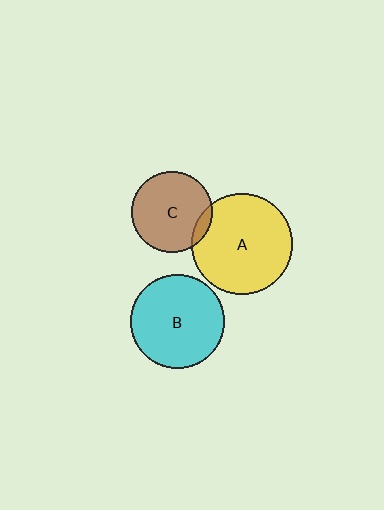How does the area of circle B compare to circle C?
Approximately 1.3 times.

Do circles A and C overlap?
Yes.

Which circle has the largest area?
Circle A (yellow).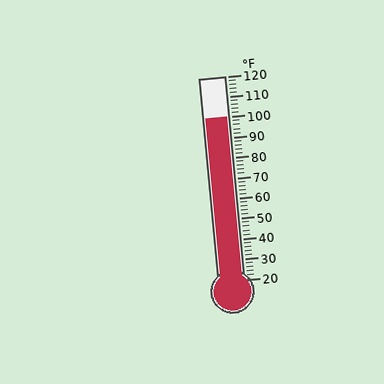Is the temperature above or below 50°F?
The temperature is above 50°F.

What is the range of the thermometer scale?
The thermometer scale ranges from 20°F to 120°F.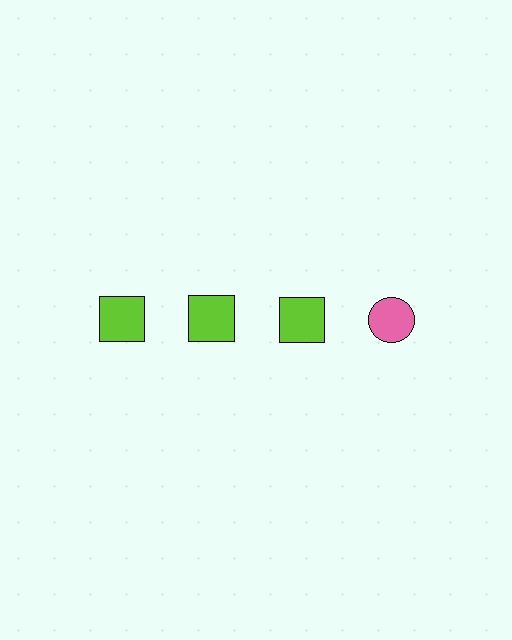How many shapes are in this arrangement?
There are 4 shapes arranged in a grid pattern.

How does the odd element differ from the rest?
It differs in both color (pink instead of lime) and shape (circle instead of square).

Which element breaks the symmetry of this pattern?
The pink circle in the top row, second from right column breaks the symmetry. All other shapes are lime squares.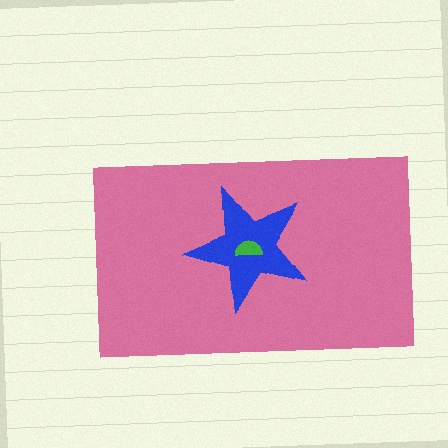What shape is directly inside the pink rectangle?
The blue star.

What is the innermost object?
The green semicircle.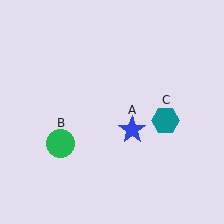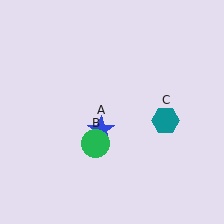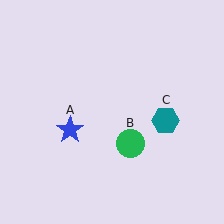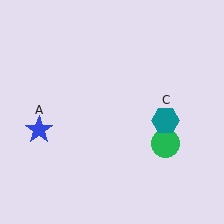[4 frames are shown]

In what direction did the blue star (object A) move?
The blue star (object A) moved left.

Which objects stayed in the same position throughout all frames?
Teal hexagon (object C) remained stationary.